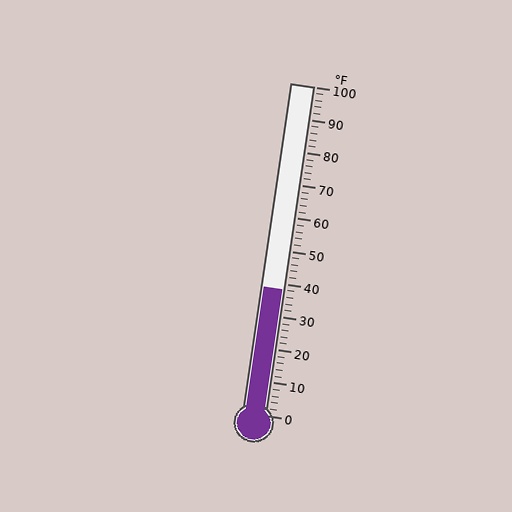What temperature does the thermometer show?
The thermometer shows approximately 38°F.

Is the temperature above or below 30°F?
The temperature is above 30°F.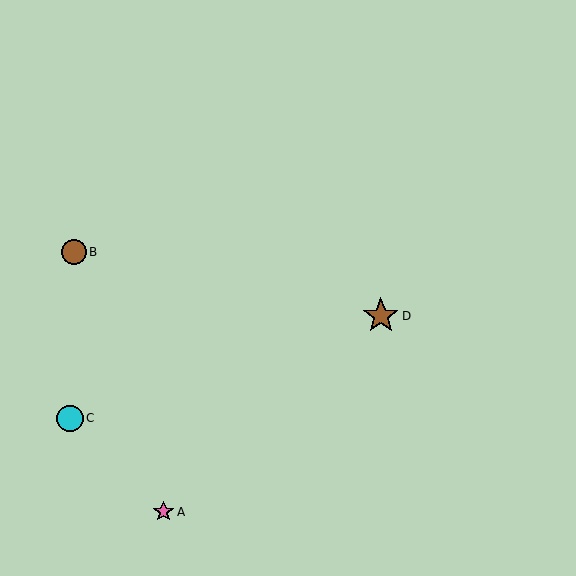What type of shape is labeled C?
Shape C is a cyan circle.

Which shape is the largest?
The brown star (labeled D) is the largest.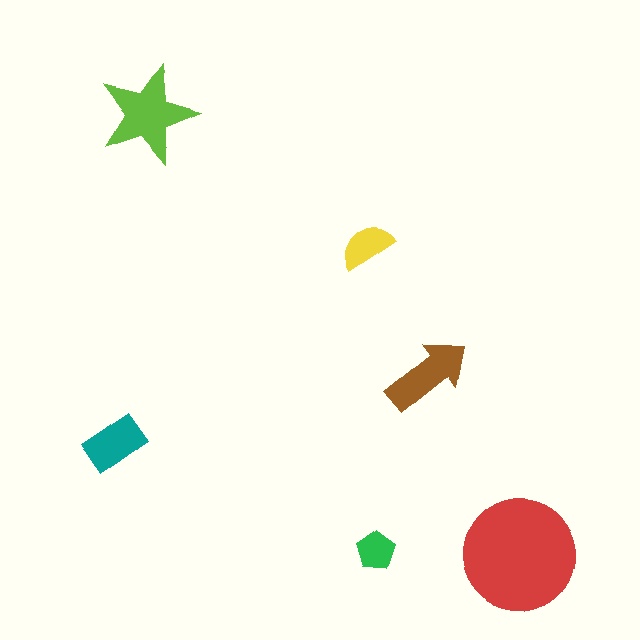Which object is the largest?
The red circle.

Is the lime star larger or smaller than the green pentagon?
Larger.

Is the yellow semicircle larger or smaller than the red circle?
Smaller.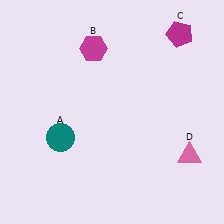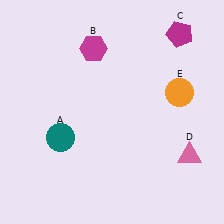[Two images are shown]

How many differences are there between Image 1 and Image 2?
There is 1 difference between the two images.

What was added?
An orange circle (E) was added in Image 2.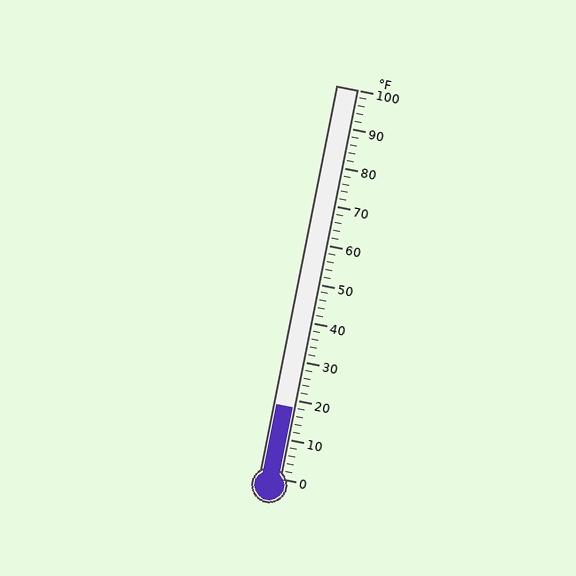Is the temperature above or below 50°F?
The temperature is below 50°F.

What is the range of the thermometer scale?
The thermometer scale ranges from 0°F to 100°F.